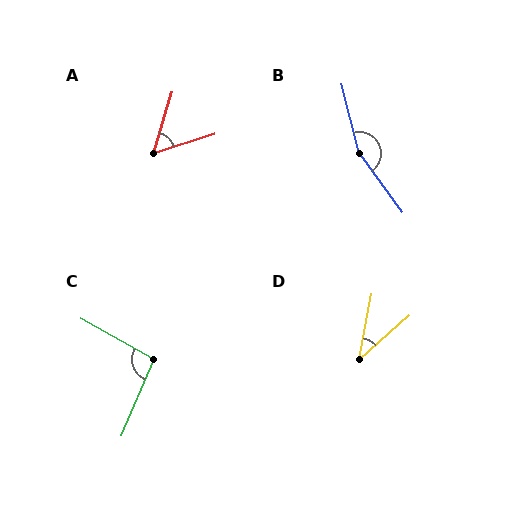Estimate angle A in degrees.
Approximately 56 degrees.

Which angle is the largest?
B, at approximately 158 degrees.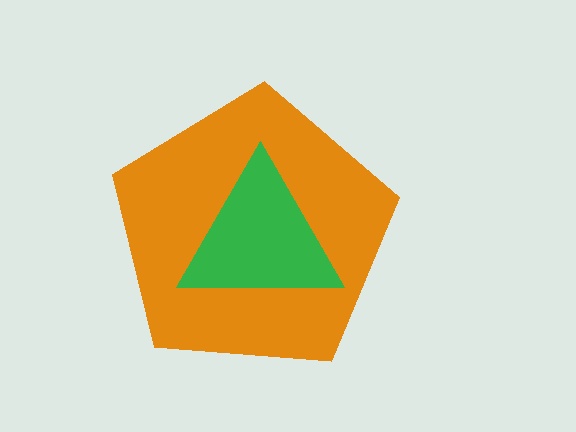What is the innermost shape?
The green triangle.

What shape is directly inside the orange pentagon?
The green triangle.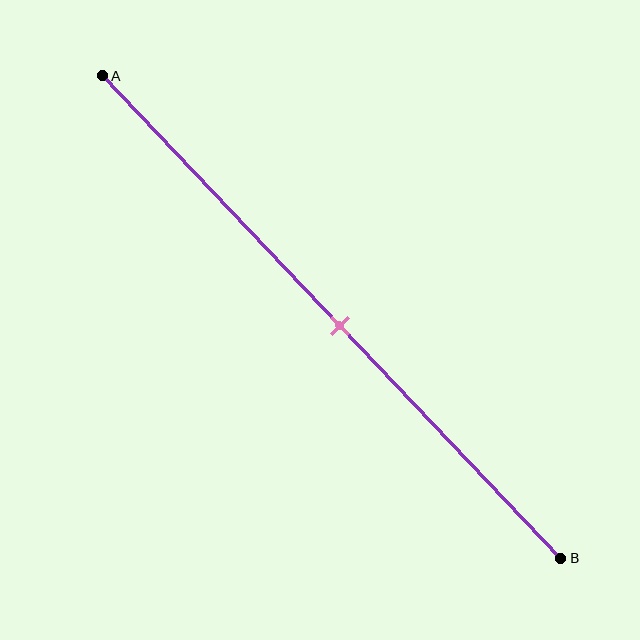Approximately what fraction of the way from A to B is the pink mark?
The pink mark is approximately 50% of the way from A to B.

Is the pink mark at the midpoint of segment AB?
Yes, the mark is approximately at the midpoint.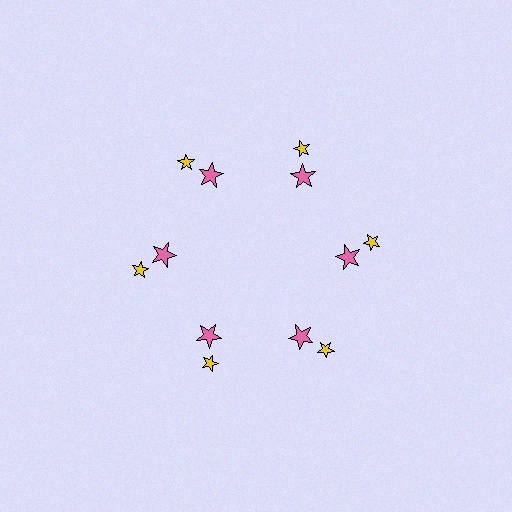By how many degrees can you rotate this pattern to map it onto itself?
The pattern maps onto itself every 60 degrees of rotation.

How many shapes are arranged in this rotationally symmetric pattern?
There are 12 shapes, arranged in 6 groups of 2.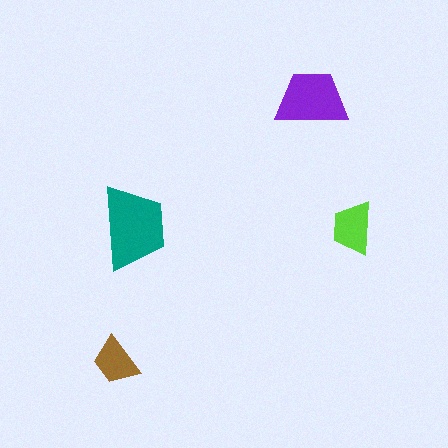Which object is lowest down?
The brown trapezoid is bottommost.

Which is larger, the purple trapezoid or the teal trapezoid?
The teal one.